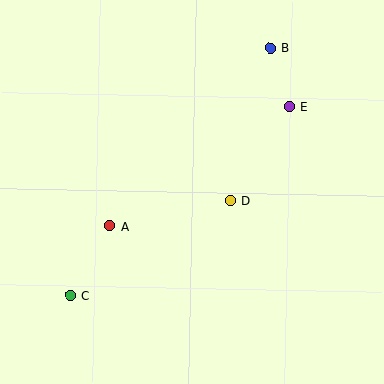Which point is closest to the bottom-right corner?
Point D is closest to the bottom-right corner.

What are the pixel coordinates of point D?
Point D is at (230, 201).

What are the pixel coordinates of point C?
Point C is at (70, 295).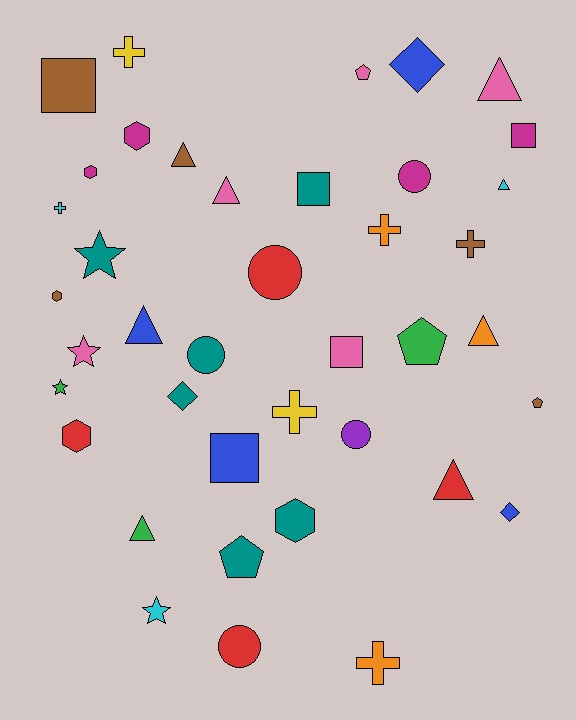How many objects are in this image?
There are 40 objects.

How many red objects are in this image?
There are 4 red objects.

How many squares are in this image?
There are 5 squares.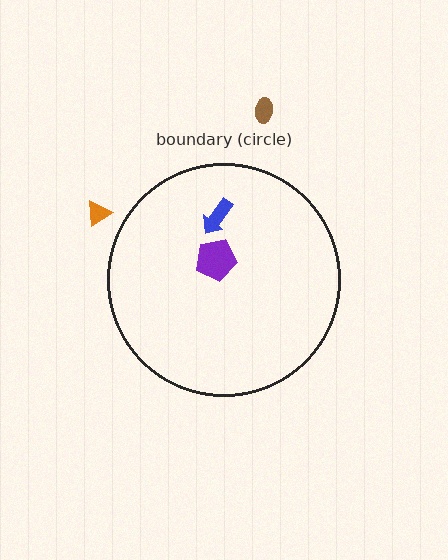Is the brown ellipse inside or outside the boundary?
Outside.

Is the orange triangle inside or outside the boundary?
Outside.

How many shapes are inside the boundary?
2 inside, 2 outside.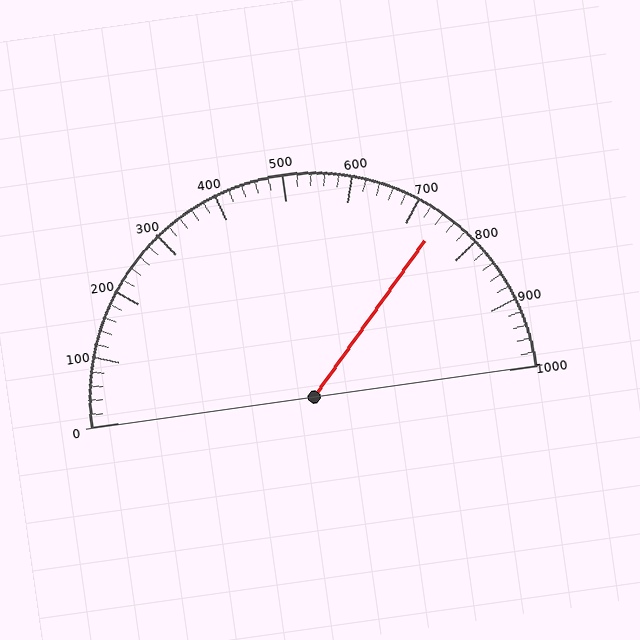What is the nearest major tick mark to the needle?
The nearest major tick mark is 700.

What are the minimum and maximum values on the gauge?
The gauge ranges from 0 to 1000.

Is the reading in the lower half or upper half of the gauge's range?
The reading is in the upper half of the range (0 to 1000).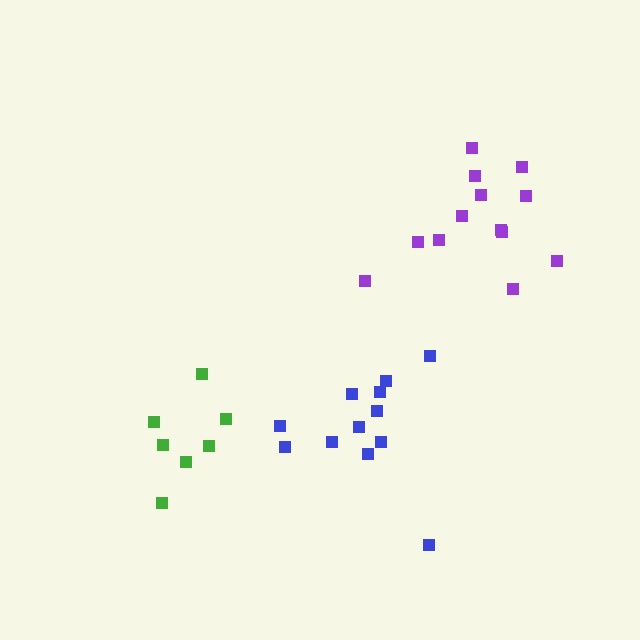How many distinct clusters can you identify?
There are 3 distinct clusters.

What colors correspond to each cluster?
The clusters are colored: green, purple, blue.